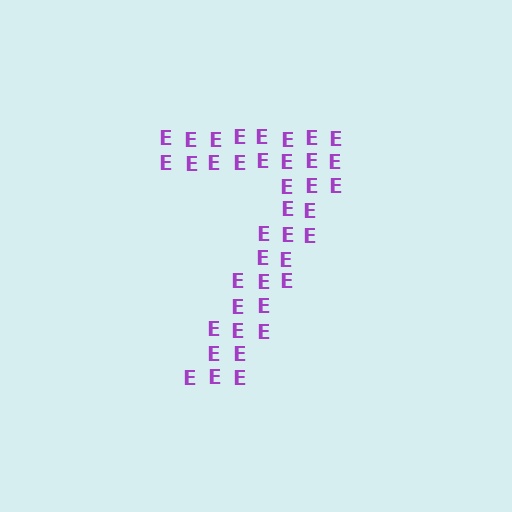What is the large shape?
The large shape is the digit 7.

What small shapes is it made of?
It is made of small letter E's.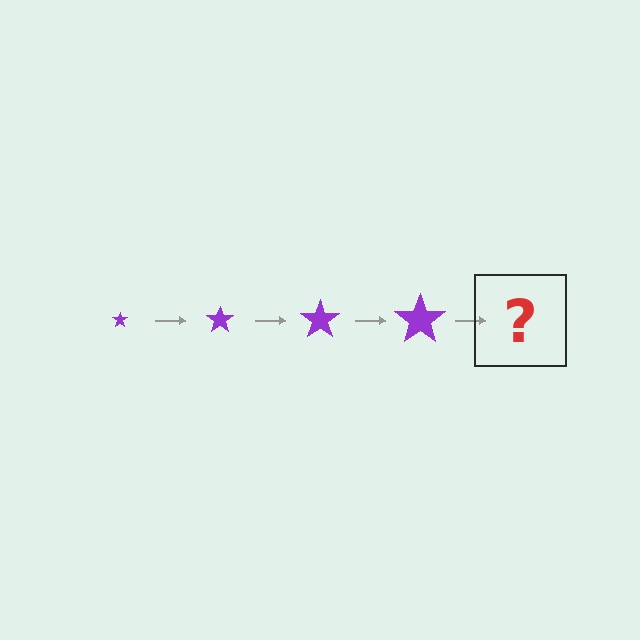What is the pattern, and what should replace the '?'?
The pattern is that the star gets progressively larger each step. The '?' should be a purple star, larger than the previous one.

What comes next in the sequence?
The next element should be a purple star, larger than the previous one.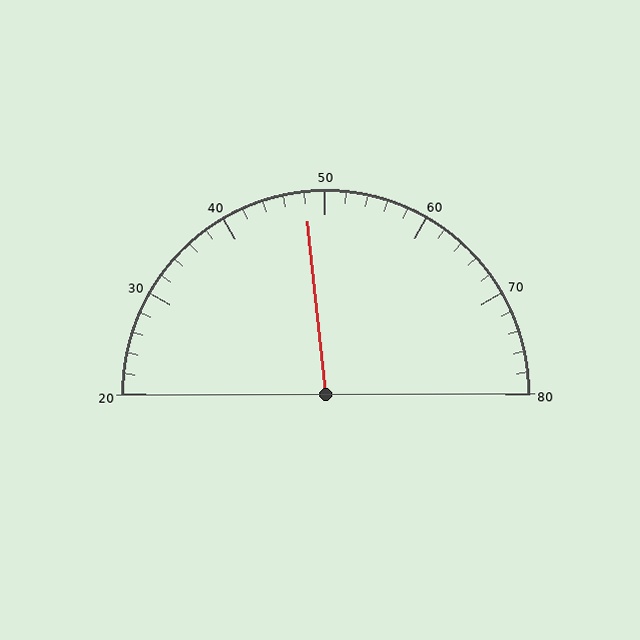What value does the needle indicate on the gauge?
The needle indicates approximately 48.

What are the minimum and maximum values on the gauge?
The gauge ranges from 20 to 80.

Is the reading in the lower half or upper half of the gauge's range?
The reading is in the lower half of the range (20 to 80).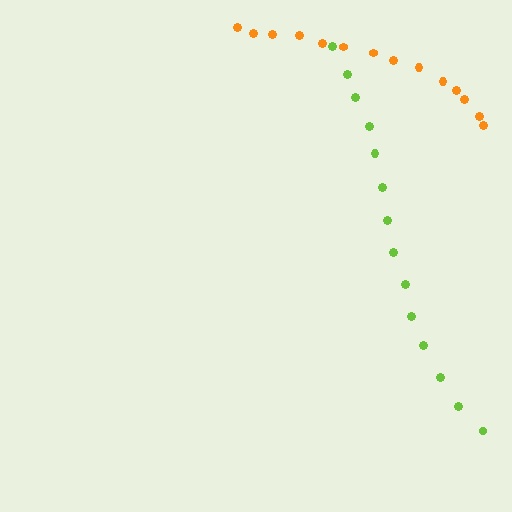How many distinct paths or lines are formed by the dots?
There are 2 distinct paths.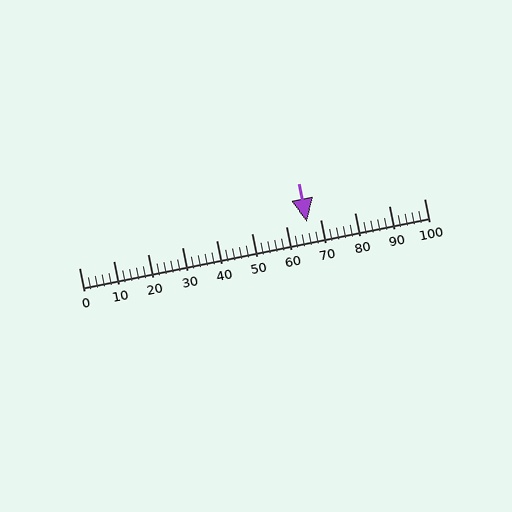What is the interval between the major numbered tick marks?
The major tick marks are spaced 10 units apart.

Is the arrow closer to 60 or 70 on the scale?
The arrow is closer to 70.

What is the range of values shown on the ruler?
The ruler shows values from 0 to 100.